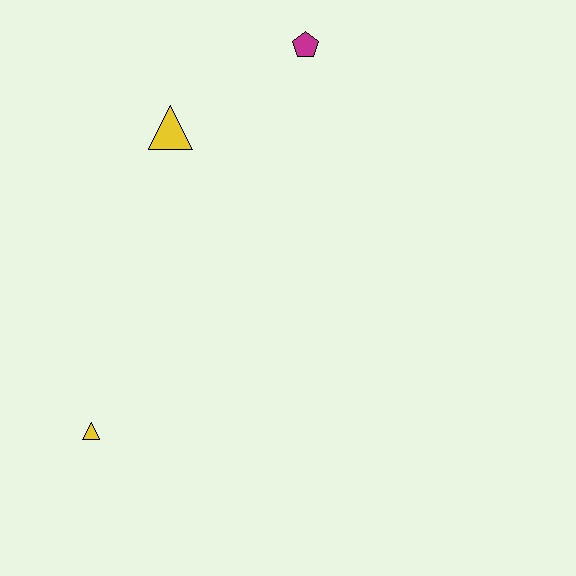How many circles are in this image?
There are no circles.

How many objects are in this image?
There are 3 objects.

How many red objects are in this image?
There are no red objects.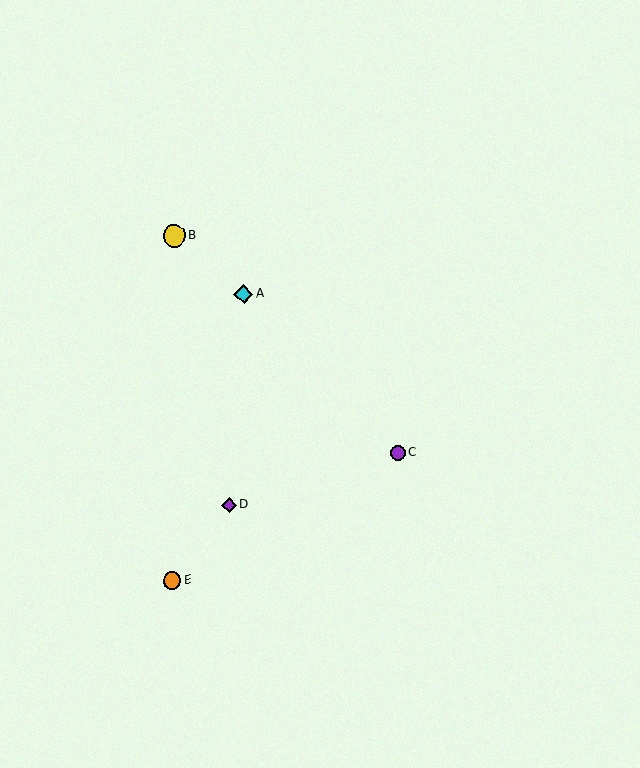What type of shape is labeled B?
Shape B is a yellow circle.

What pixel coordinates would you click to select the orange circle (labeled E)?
Click at (172, 581) to select the orange circle E.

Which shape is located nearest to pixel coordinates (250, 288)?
The cyan diamond (labeled A) at (243, 294) is nearest to that location.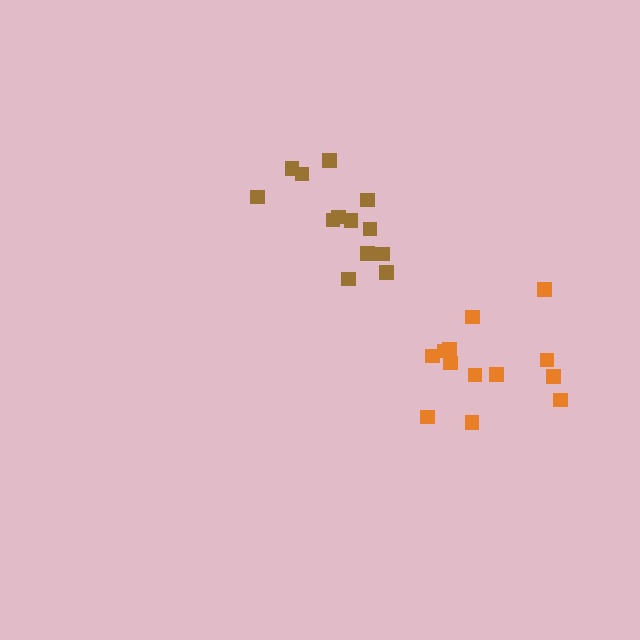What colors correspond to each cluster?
The clusters are colored: orange, brown.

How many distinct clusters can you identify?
There are 2 distinct clusters.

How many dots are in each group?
Group 1: 13 dots, Group 2: 13 dots (26 total).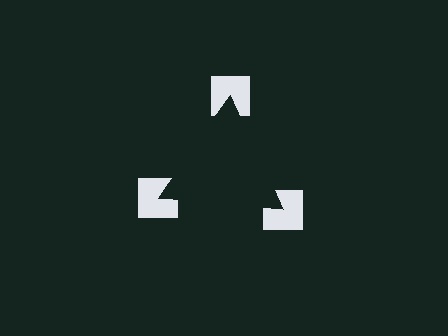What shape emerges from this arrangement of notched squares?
An illusory triangle — its edges are inferred from the aligned wedge cuts in the notched squares, not physically drawn.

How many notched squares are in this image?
There are 3 — one at each vertex of the illusory triangle.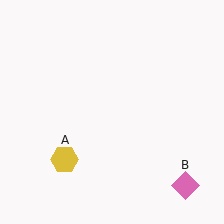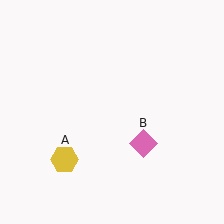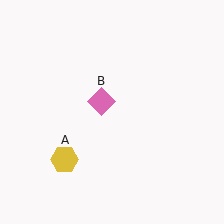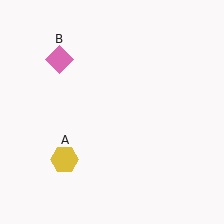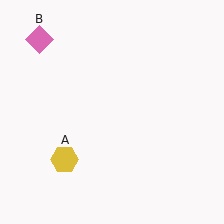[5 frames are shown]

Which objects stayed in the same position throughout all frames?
Yellow hexagon (object A) remained stationary.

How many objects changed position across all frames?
1 object changed position: pink diamond (object B).